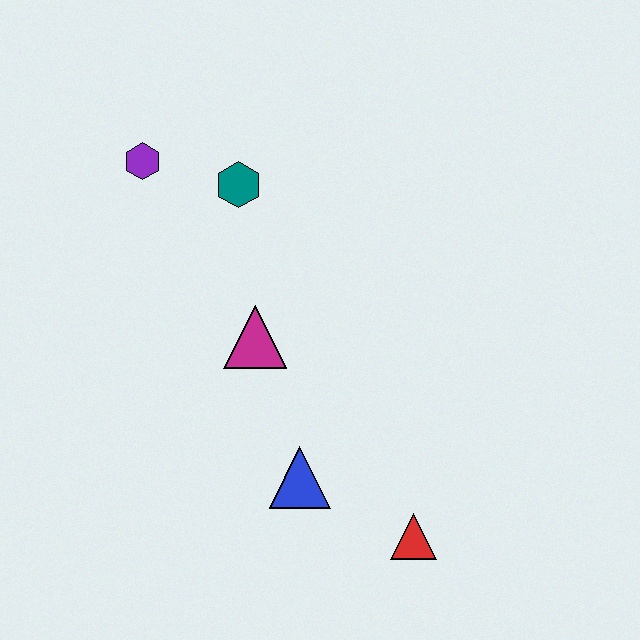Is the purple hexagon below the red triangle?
No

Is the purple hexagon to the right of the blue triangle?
No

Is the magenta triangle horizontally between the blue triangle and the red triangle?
No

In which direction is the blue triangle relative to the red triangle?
The blue triangle is to the left of the red triangle.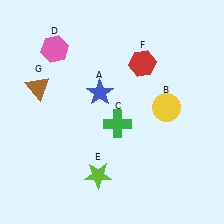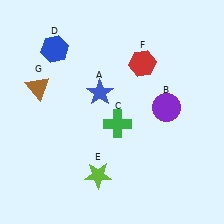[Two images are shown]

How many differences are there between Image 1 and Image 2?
There are 2 differences between the two images.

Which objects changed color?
B changed from yellow to purple. D changed from pink to blue.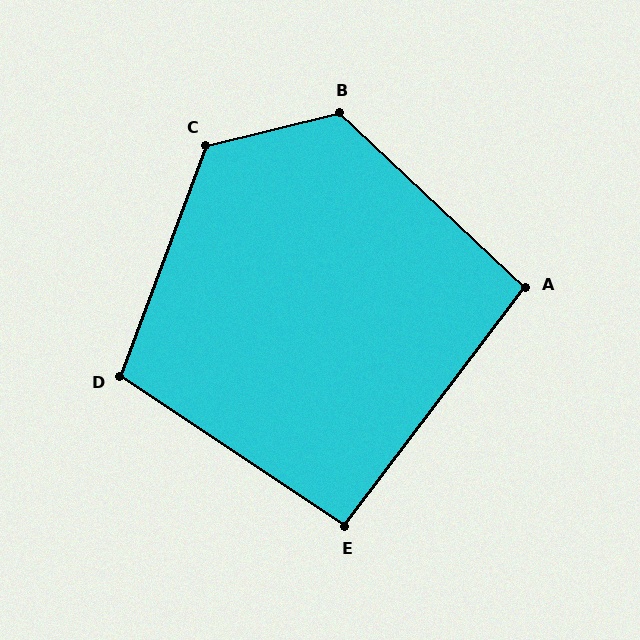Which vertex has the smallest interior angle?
E, at approximately 94 degrees.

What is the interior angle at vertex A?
Approximately 96 degrees (obtuse).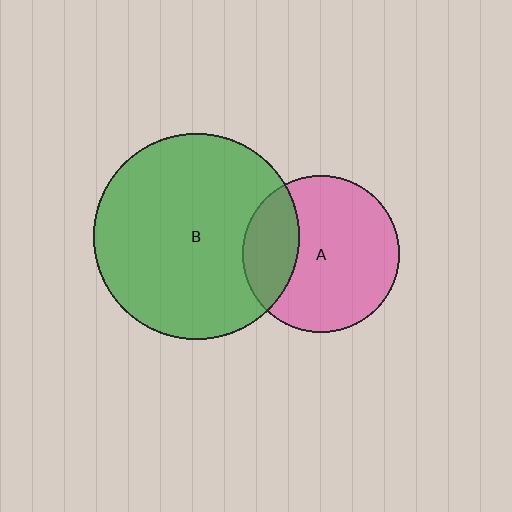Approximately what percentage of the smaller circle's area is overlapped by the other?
Approximately 25%.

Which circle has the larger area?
Circle B (green).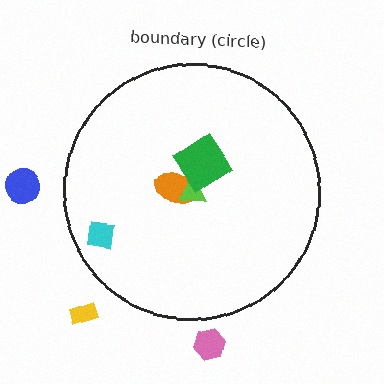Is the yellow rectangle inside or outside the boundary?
Outside.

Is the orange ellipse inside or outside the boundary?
Inside.